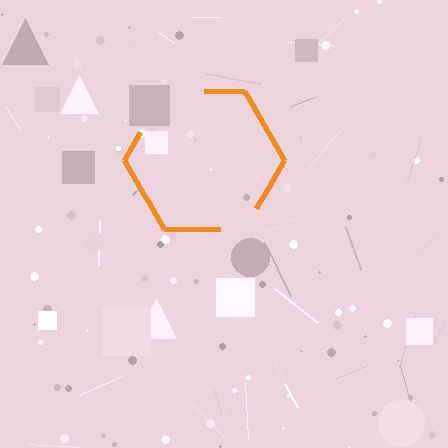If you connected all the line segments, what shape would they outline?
They would outline a hexagon.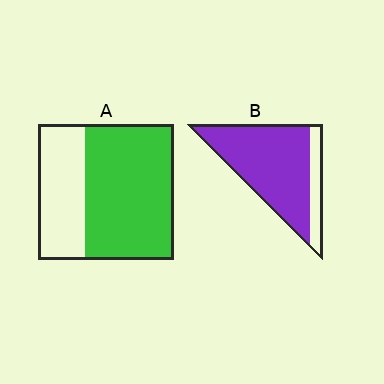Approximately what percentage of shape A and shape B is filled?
A is approximately 65% and B is approximately 80%.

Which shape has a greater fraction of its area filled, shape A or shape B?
Shape B.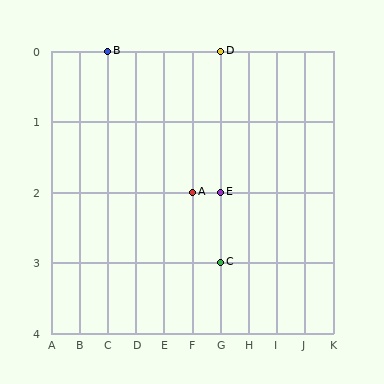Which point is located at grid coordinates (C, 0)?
Point B is at (C, 0).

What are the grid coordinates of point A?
Point A is at grid coordinates (F, 2).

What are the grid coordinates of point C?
Point C is at grid coordinates (G, 3).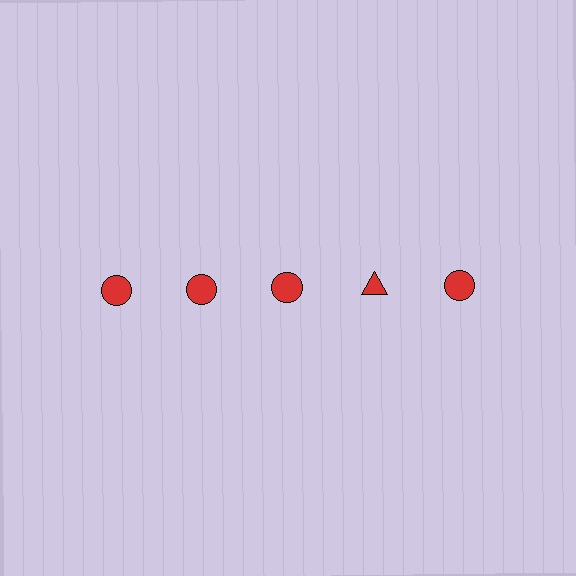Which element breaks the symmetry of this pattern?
The red triangle in the top row, second from right column breaks the symmetry. All other shapes are red circles.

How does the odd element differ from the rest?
It has a different shape: triangle instead of circle.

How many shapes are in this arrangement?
There are 5 shapes arranged in a grid pattern.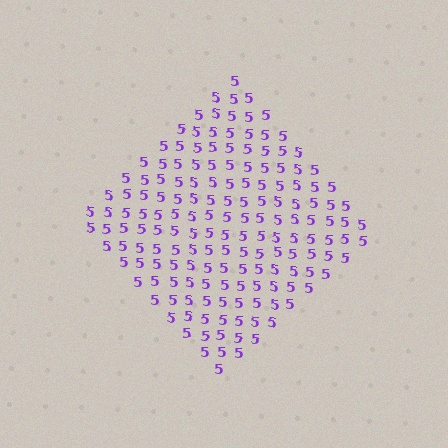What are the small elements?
The small elements are digit 5's.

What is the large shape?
The large shape is a diamond.